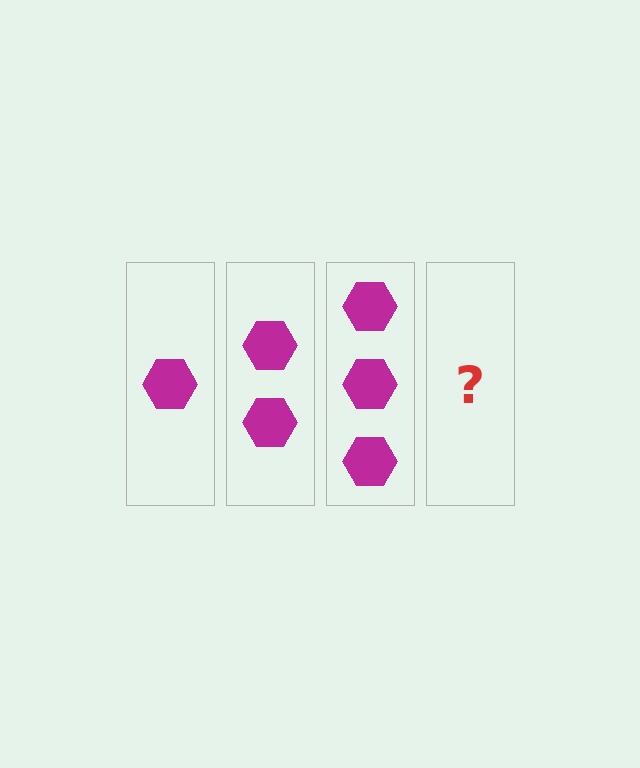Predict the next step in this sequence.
The next step is 4 hexagons.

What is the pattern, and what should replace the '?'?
The pattern is that each step adds one more hexagon. The '?' should be 4 hexagons.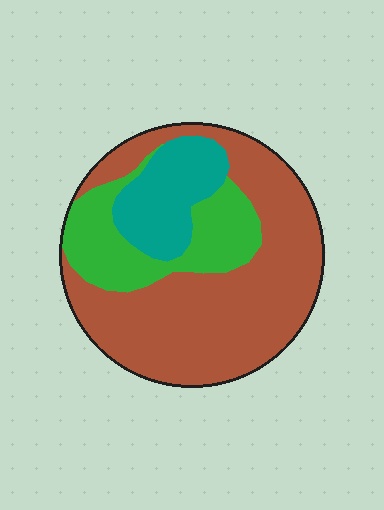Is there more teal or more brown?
Brown.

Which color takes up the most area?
Brown, at roughly 60%.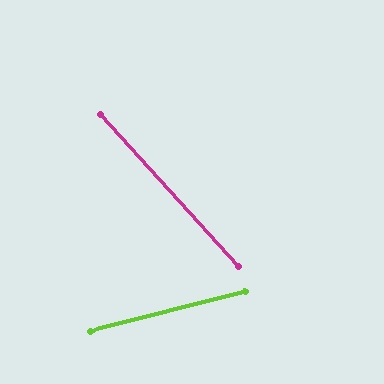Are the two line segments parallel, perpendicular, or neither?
Neither parallel nor perpendicular — they differ by about 62°.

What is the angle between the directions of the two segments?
Approximately 62 degrees.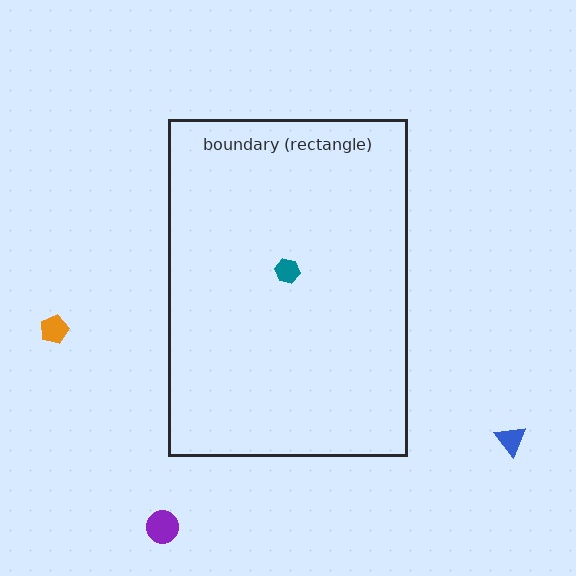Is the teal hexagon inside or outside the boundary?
Inside.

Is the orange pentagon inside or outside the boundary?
Outside.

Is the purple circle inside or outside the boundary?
Outside.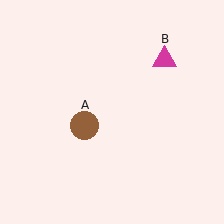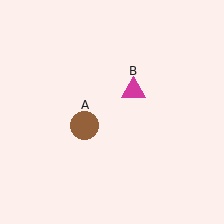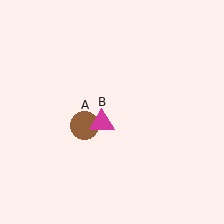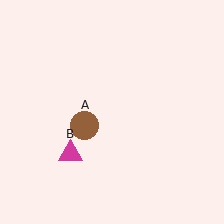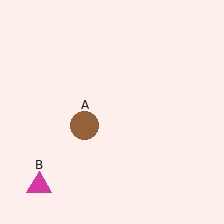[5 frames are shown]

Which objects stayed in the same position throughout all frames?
Brown circle (object A) remained stationary.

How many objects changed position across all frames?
1 object changed position: magenta triangle (object B).